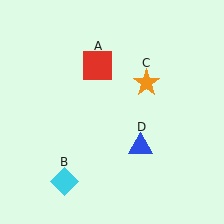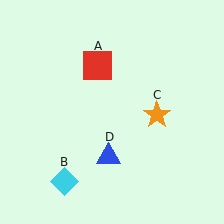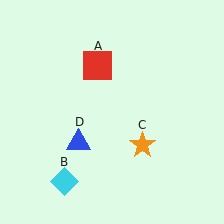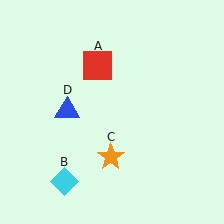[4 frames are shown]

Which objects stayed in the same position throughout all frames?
Red square (object A) and cyan diamond (object B) remained stationary.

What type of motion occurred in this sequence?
The orange star (object C), blue triangle (object D) rotated clockwise around the center of the scene.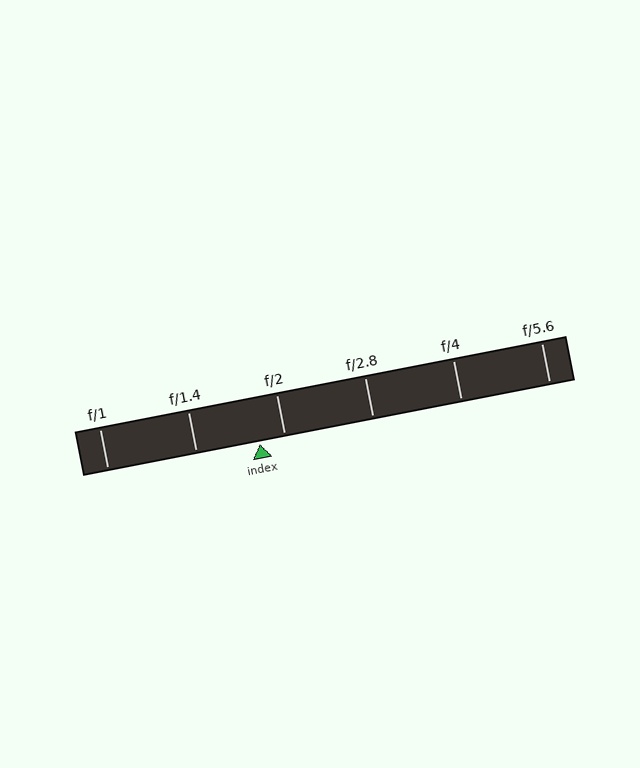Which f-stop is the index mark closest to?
The index mark is closest to f/2.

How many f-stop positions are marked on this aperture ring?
There are 6 f-stop positions marked.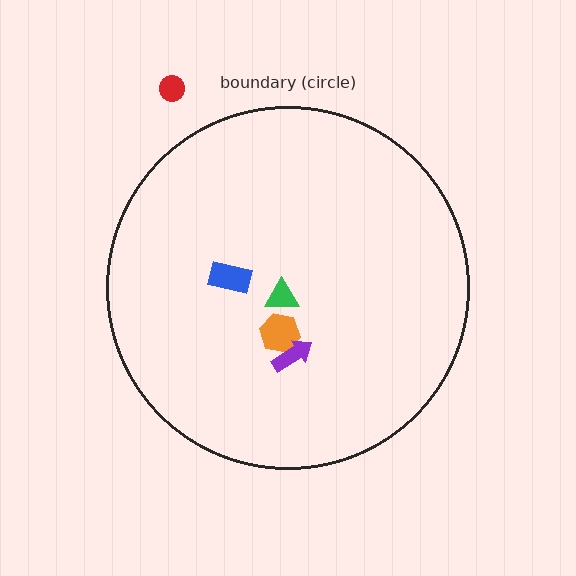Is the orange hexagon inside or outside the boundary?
Inside.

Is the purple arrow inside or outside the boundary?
Inside.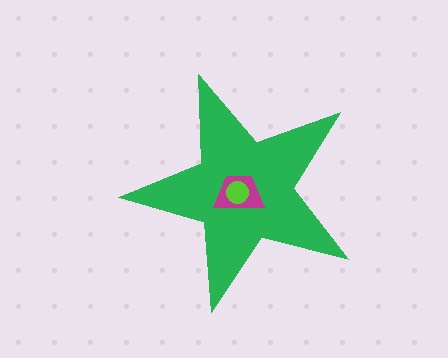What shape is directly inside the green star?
The magenta trapezoid.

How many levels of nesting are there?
3.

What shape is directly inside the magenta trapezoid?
The lime circle.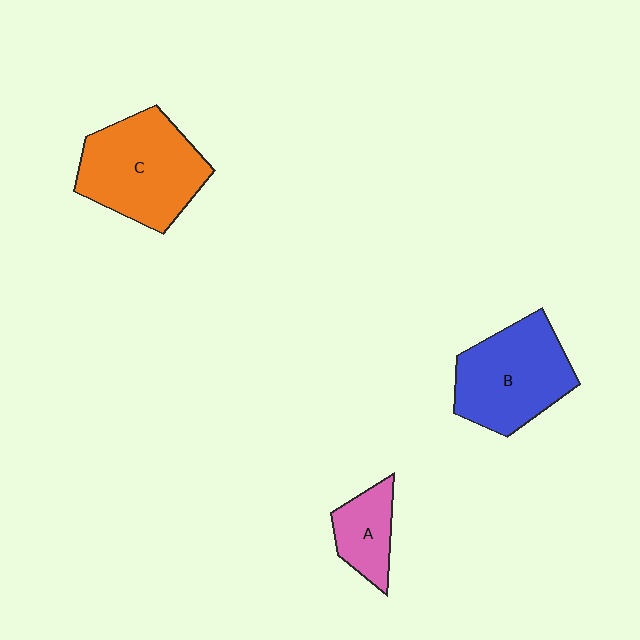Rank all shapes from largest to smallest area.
From largest to smallest: C (orange), B (blue), A (pink).